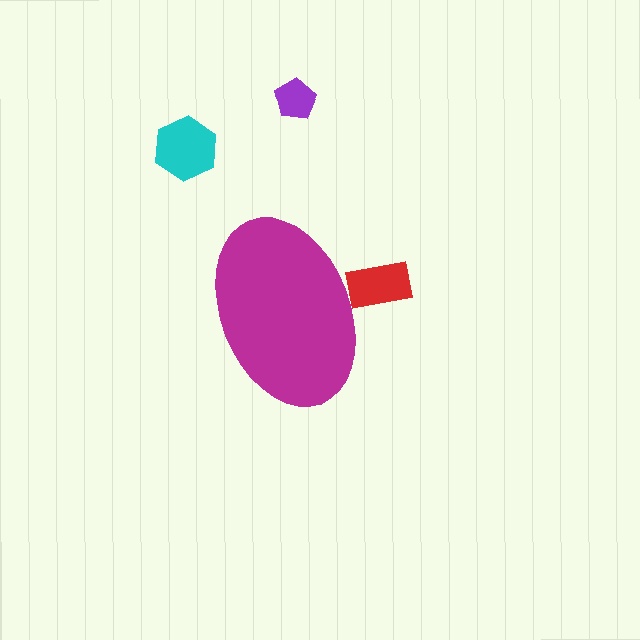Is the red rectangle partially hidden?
Yes, the red rectangle is partially hidden behind the magenta ellipse.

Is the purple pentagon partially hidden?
No, the purple pentagon is fully visible.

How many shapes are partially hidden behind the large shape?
1 shape is partially hidden.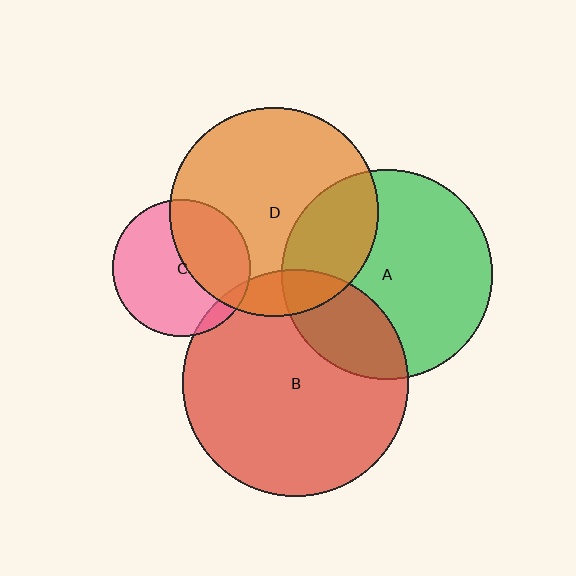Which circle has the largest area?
Circle B (red).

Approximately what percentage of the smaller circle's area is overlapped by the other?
Approximately 40%.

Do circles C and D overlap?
Yes.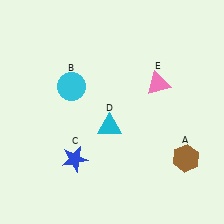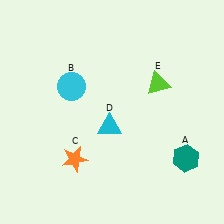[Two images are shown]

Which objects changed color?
A changed from brown to teal. C changed from blue to orange. E changed from pink to lime.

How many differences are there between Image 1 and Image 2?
There are 3 differences between the two images.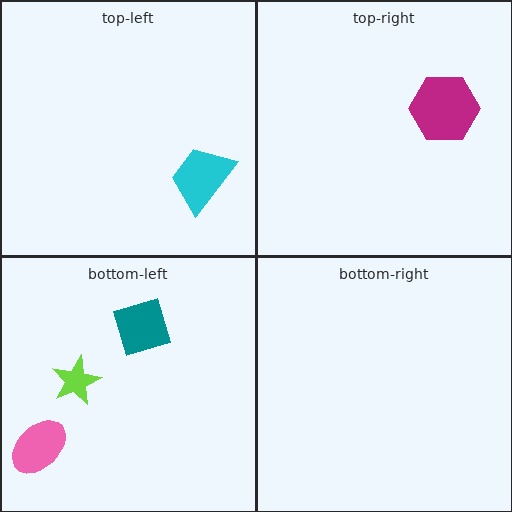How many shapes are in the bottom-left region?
3.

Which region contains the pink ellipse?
The bottom-left region.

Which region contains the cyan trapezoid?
The top-left region.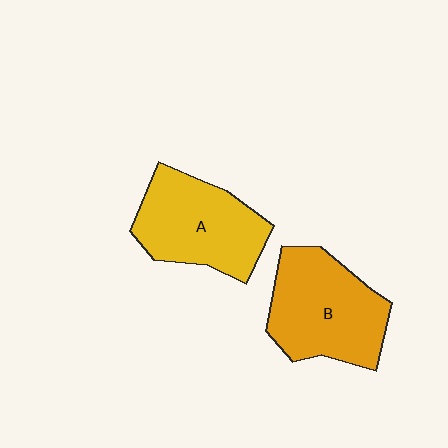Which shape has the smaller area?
Shape A (yellow).